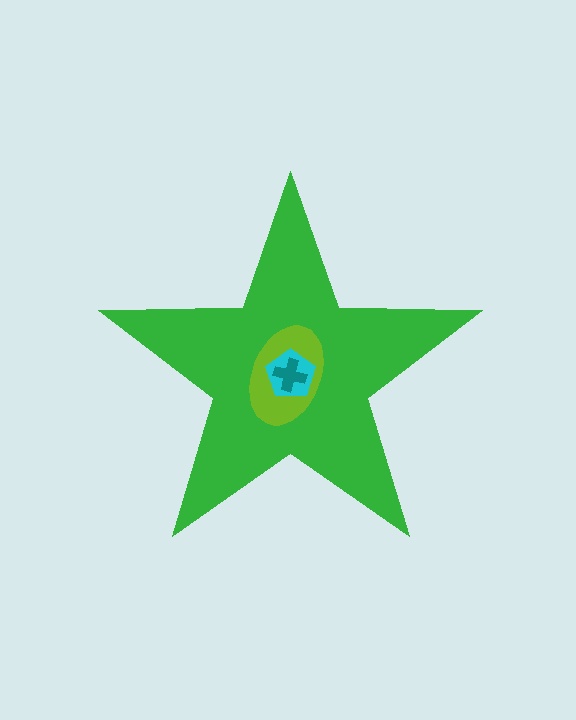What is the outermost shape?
The green star.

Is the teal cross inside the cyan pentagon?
Yes.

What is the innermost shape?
The teal cross.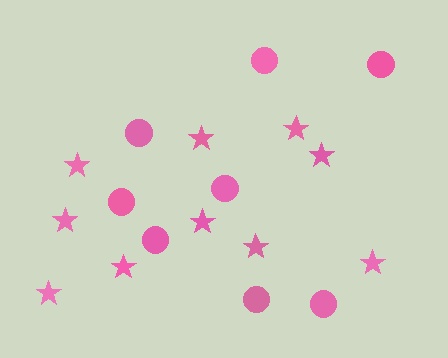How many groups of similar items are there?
There are 2 groups: one group of stars (10) and one group of circles (8).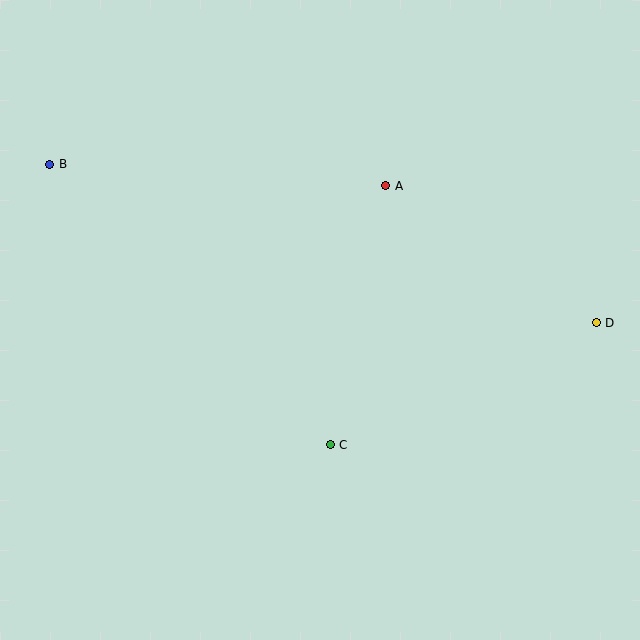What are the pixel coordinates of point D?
Point D is at (596, 323).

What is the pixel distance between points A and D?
The distance between A and D is 251 pixels.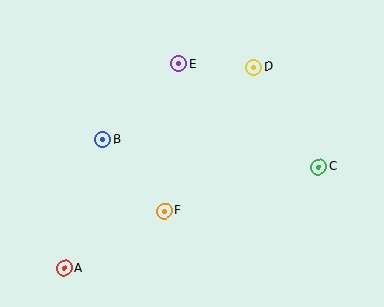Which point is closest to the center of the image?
Point F at (164, 211) is closest to the center.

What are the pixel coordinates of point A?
Point A is at (65, 268).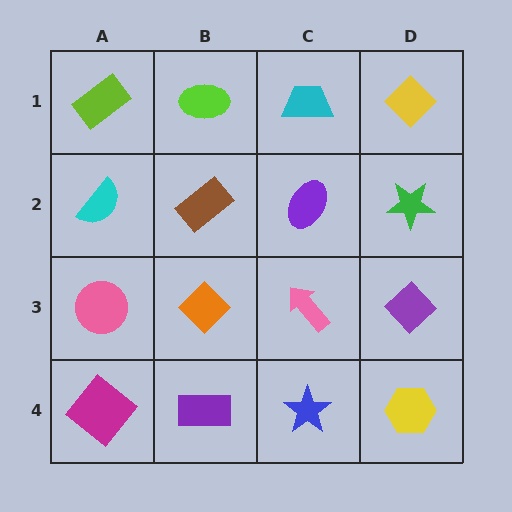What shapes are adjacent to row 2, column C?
A cyan trapezoid (row 1, column C), a pink arrow (row 3, column C), a brown rectangle (row 2, column B), a green star (row 2, column D).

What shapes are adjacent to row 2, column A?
A lime rectangle (row 1, column A), a pink circle (row 3, column A), a brown rectangle (row 2, column B).